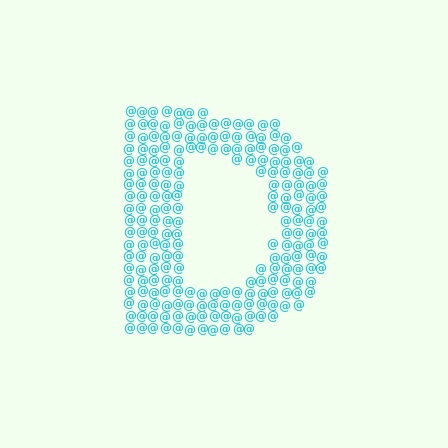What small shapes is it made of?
It is made of small at signs.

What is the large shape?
The large shape is the letter D.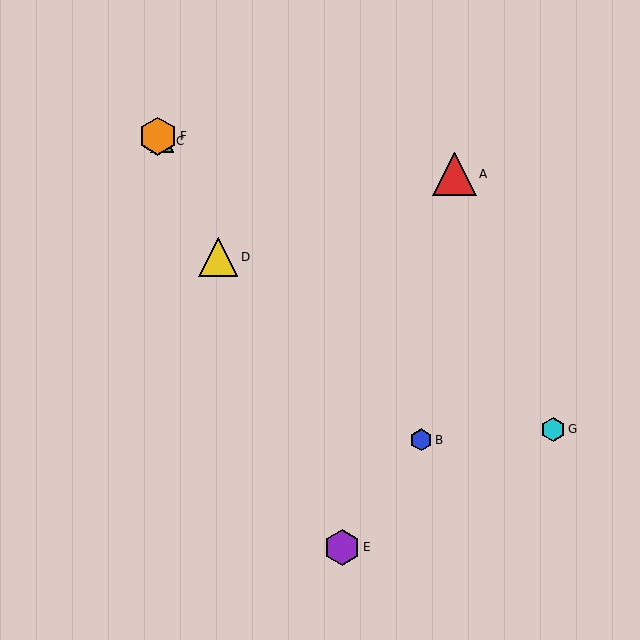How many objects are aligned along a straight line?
3 objects (B, C, F) are aligned along a straight line.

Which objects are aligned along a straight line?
Objects B, C, F are aligned along a straight line.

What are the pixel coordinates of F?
Object F is at (158, 136).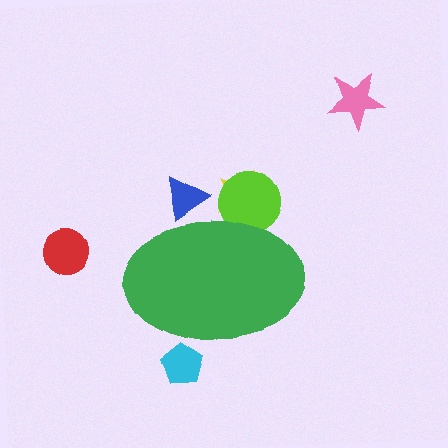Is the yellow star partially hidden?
Yes, the yellow star is partially hidden behind the green ellipse.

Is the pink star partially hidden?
No, the pink star is fully visible.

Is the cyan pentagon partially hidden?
Yes, the cyan pentagon is partially hidden behind the green ellipse.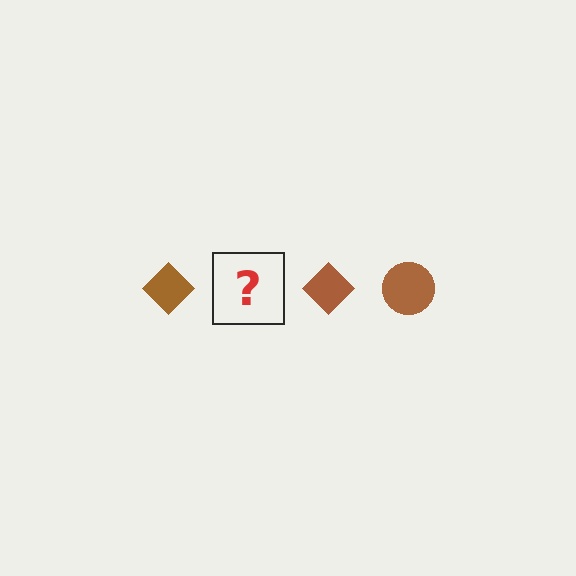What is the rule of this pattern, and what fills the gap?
The rule is that the pattern cycles through diamond, circle shapes in brown. The gap should be filled with a brown circle.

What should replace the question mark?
The question mark should be replaced with a brown circle.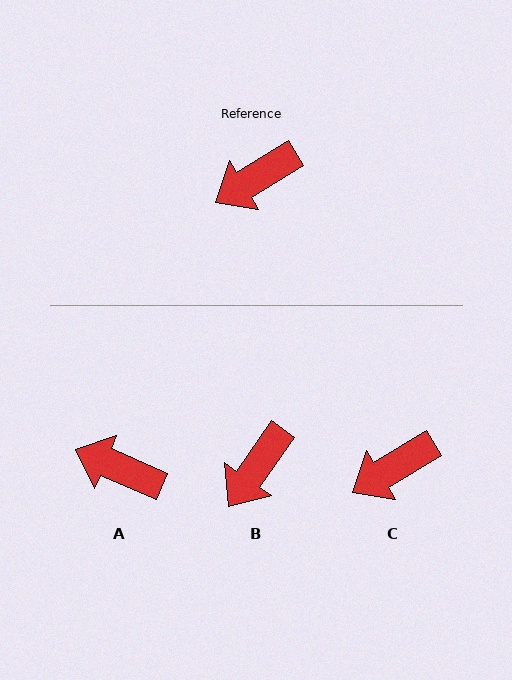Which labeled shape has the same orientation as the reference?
C.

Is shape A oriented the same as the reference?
No, it is off by about 55 degrees.